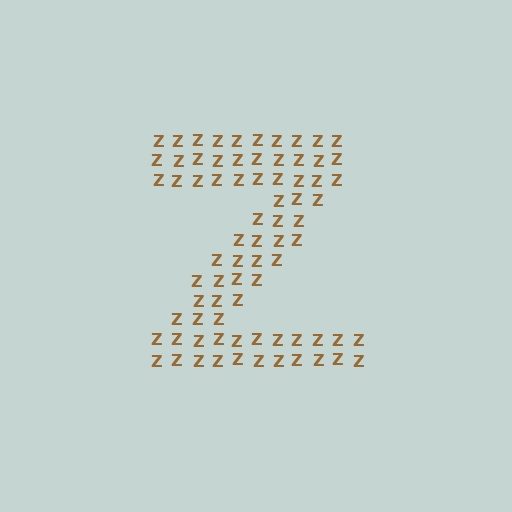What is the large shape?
The large shape is the letter Z.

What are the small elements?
The small elements are letter Z's.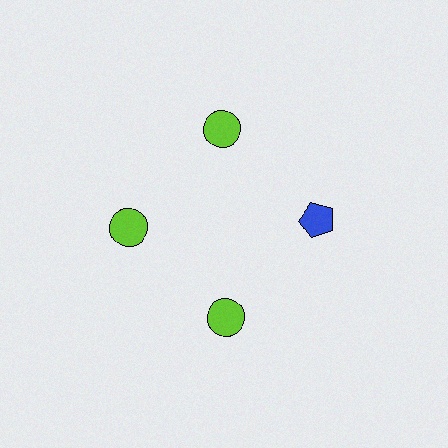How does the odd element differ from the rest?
It differs in both color (blue instead of lime) and shape (pentagon instead of circle).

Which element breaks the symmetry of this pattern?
The blue pentagon at roughly the 3 o'clock position breaks the symmetry. All other shapes are lime circles.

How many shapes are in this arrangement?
There are 4 shapes arranged in a ring pattern.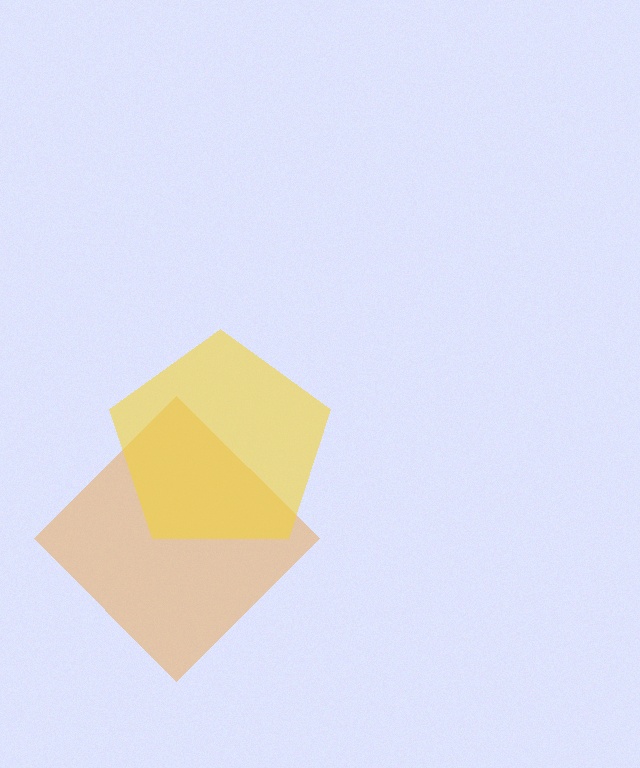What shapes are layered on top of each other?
The layered shapes are: an orange diamond, a yellow pentagon.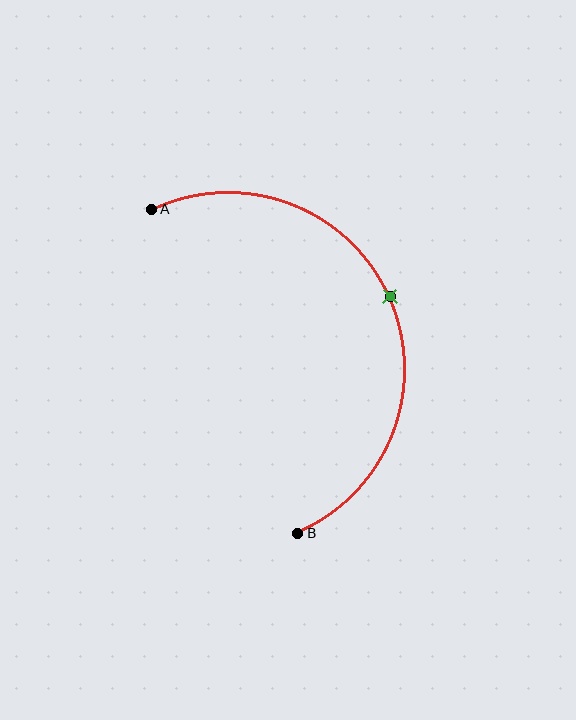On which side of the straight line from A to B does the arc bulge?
The arc bulges to the right of the straight line connecting A and B.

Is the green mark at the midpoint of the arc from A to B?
Yes. The green mark lies on the arc at equal arc-length from both A and B — it is the arc midpoint.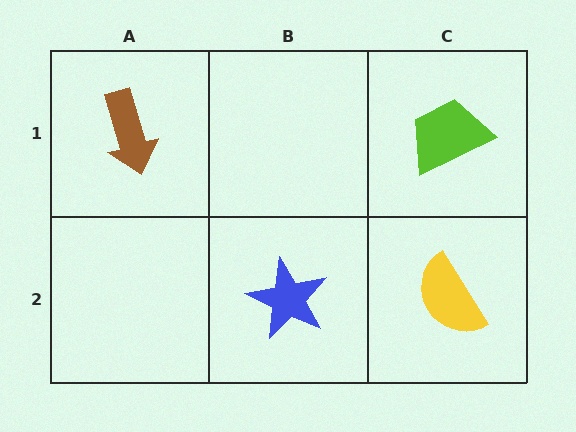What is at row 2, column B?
A blue star.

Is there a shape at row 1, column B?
No, that cell is empty.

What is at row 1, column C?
A lime trapezoid.